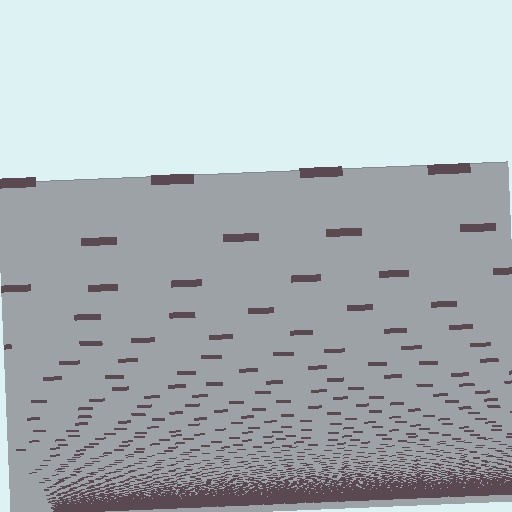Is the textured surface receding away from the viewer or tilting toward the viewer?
The surface appears to tilt toward the viewer. Texture elements get larger and sparser toward the top.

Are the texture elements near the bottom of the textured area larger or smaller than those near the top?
Smaller. The gradient is inverted — elements near the bottom are smaller and denser.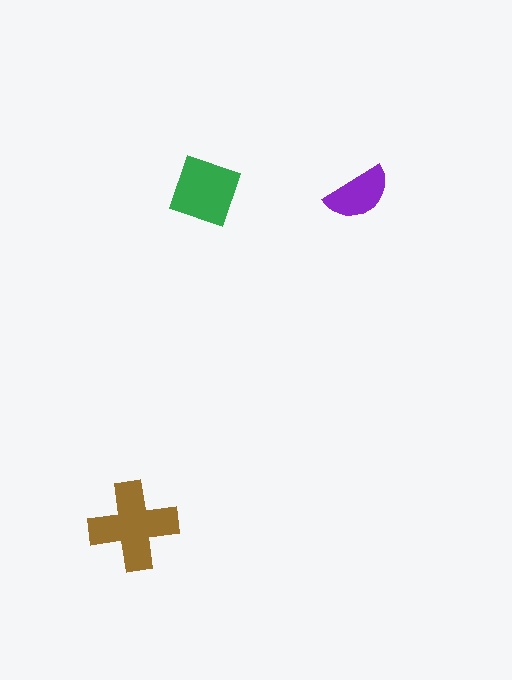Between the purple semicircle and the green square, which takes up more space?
The green square.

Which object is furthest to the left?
The brown cross is leftmost.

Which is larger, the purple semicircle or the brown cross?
The brown cross.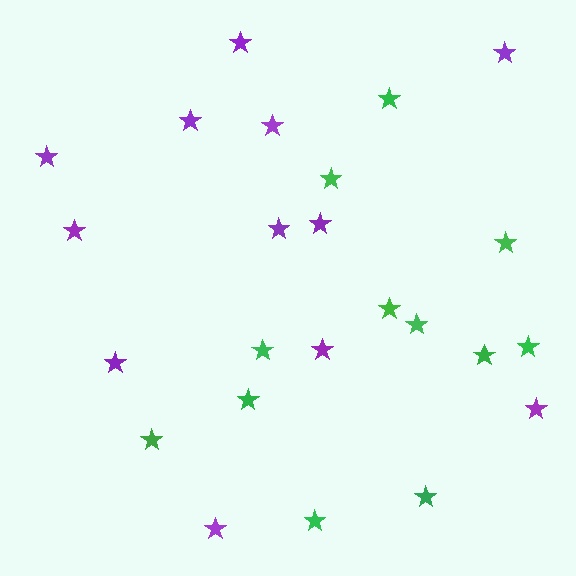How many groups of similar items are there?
There are 2 groups: one group of purple stars (12) and one group of green stars (12).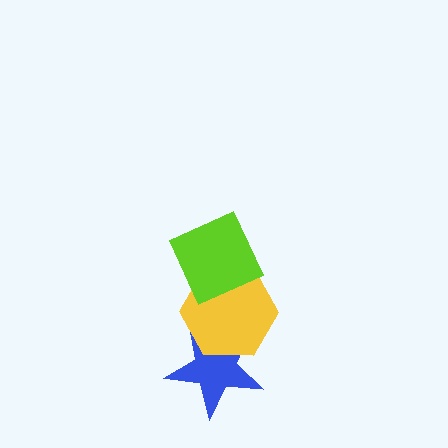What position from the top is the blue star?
The blue star is 3rd from the top.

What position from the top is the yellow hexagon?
The yellow hexagon is 2nd from the top.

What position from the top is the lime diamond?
The lime diamond is 1st from the top.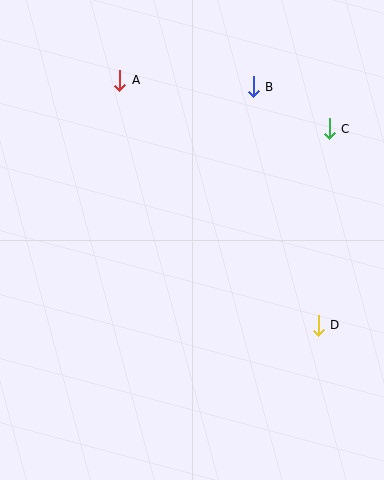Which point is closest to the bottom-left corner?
Point D is closest to the bottom-left corner.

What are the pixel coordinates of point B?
Point B is at (253, 87).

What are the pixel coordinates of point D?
Point D is at (318, 325).